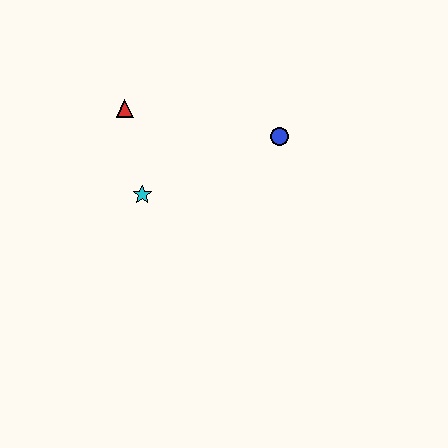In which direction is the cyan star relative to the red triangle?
The cyan star is below the red triangle.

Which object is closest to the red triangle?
The cyan star is closest to the red triangle.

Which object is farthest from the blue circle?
The red triangle is farthest from the blue circle.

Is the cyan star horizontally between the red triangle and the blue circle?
Yes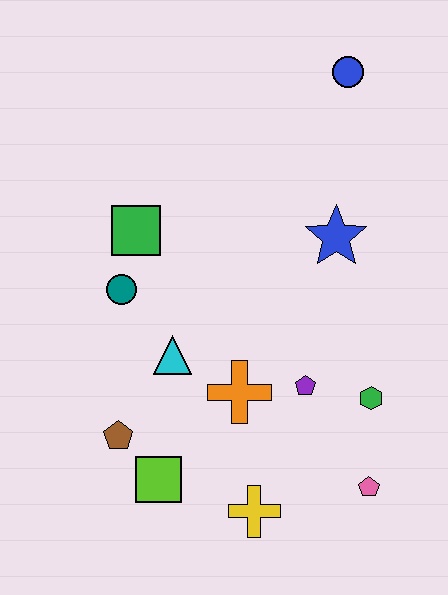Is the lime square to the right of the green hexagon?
No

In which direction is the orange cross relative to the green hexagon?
The orange cross is to the left of the green hexagon.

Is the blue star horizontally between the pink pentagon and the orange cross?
Yes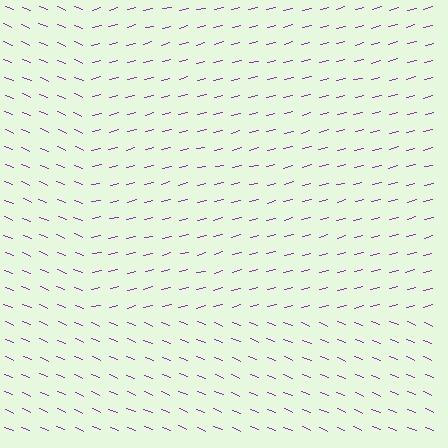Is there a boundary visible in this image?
Yes, there is a texture boundary formed by a change in line orientation.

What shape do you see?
I see a rectangle.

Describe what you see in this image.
The image is filled with small purple line segments. A rectangle region in the image has lines oriented differently from the surrounding lines, creating a visible texture boundary.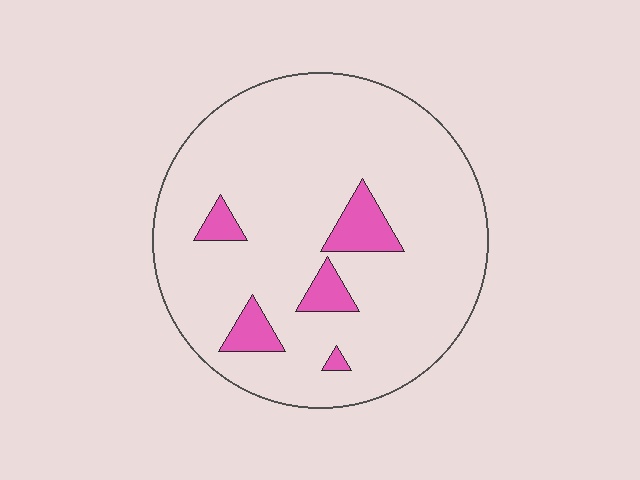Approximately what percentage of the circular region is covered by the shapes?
Approximately 10%.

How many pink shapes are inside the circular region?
5.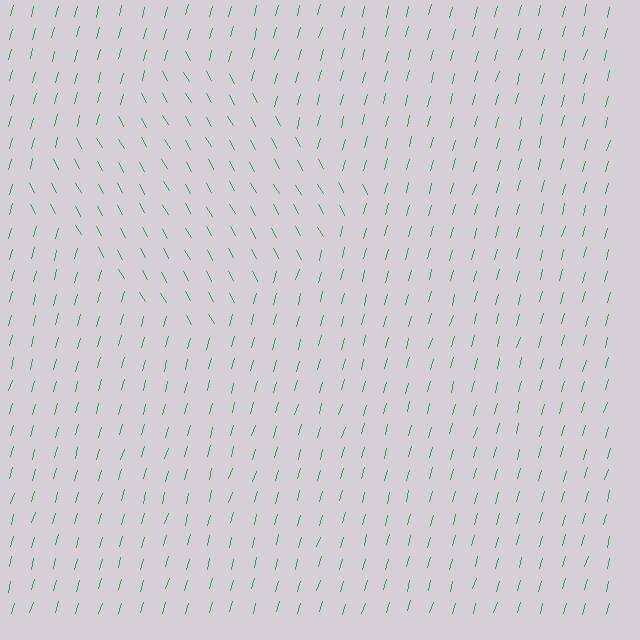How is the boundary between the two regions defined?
The boundary is defined purely by a change in line orientation (approximately 45 degrees difference). All lines are the same color and thickness.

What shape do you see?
I see a diamond.